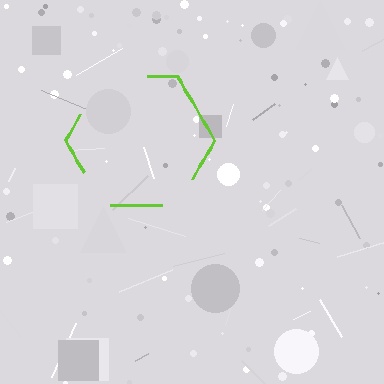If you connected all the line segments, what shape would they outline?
They would outline a hexagon.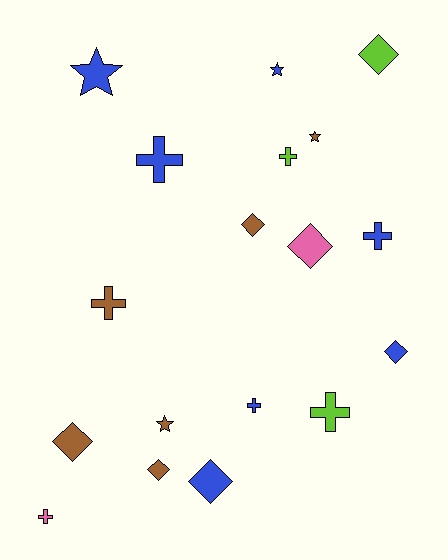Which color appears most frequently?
Blue, with 7 objects.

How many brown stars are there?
There are 2 brown stars.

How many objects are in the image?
There are 18 objects.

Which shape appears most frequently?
Diamond, with 7 objects.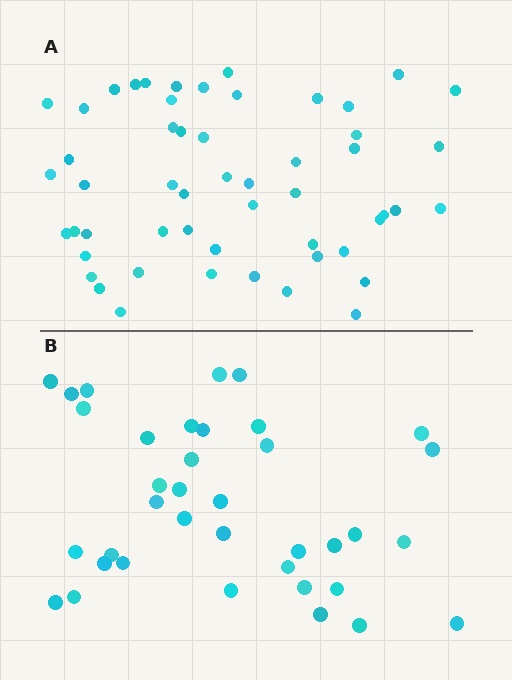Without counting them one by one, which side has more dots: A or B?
Region A (the top region) has more dots.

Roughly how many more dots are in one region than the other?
Region A has approximately 15 more dots than region B.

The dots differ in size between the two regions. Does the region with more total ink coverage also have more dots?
No. Region B has more total ink coverage because its dots are larger, but region A actually contains more individual dots. Total area can be misleading — the number of items is what matters here.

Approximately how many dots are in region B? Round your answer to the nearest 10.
About 40 dots. (The exact count is 37, which rounds to 40.)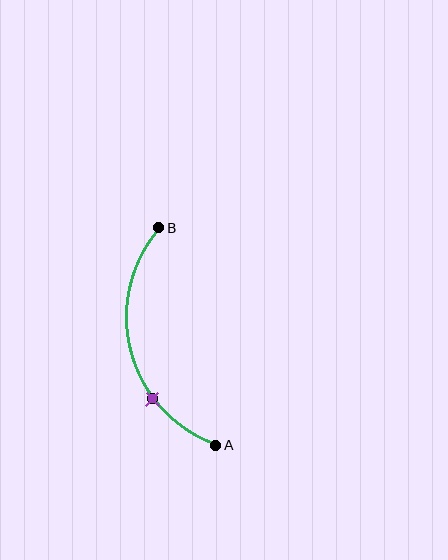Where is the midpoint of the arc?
The arc midpoint is the point on the curve farthest from the straight line joining A and B. It sits to the left of that line.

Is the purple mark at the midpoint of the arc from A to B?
No. The purple mark lies on the arc but is closer to endpoint A. The arc midpoint would be at the point on the curve equidistant along the arc from both A and B.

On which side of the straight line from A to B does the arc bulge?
The arc bulges to the left of the straight line connecting A and B.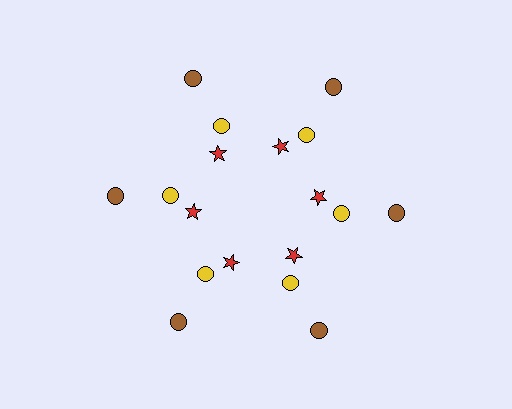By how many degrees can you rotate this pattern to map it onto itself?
The pattern maps onto itself every 60 degrees of rotation.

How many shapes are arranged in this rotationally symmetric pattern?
There are 18 shapes, arranged in 6 groups of 3.